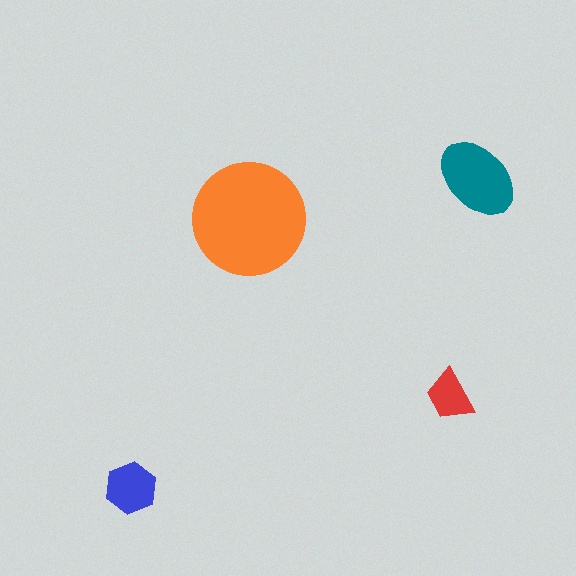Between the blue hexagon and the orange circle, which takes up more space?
The orange circle.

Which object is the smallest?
The red trapezoid.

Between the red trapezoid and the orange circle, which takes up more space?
The orange circle.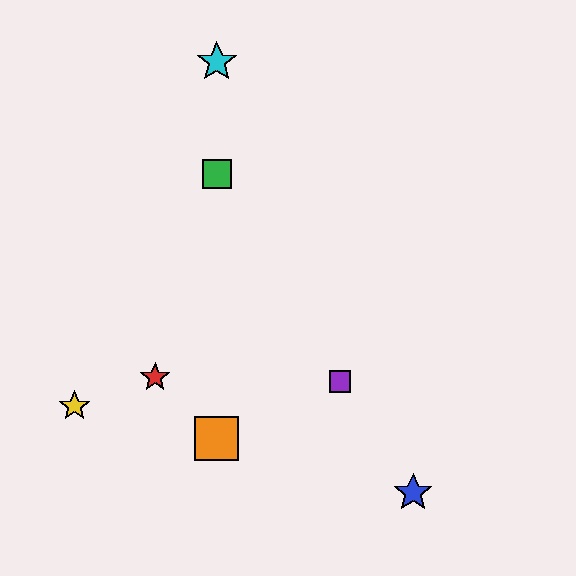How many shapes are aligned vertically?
3 shapes (the green square, the orange square, the cyan star) are aligned vertically.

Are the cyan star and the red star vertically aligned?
No, the cyan star is at x≈217 and the red star is at x≈155.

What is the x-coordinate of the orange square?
The orange square is at x≈217.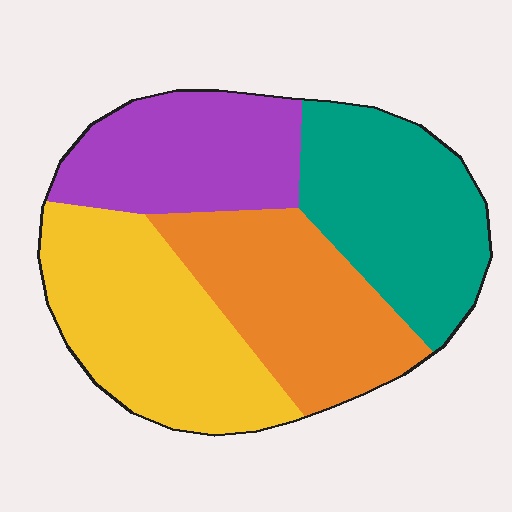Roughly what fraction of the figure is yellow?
Yellow covers 29% of the figure.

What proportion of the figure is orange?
Orange takes up about one quarter (1/4) of the figure.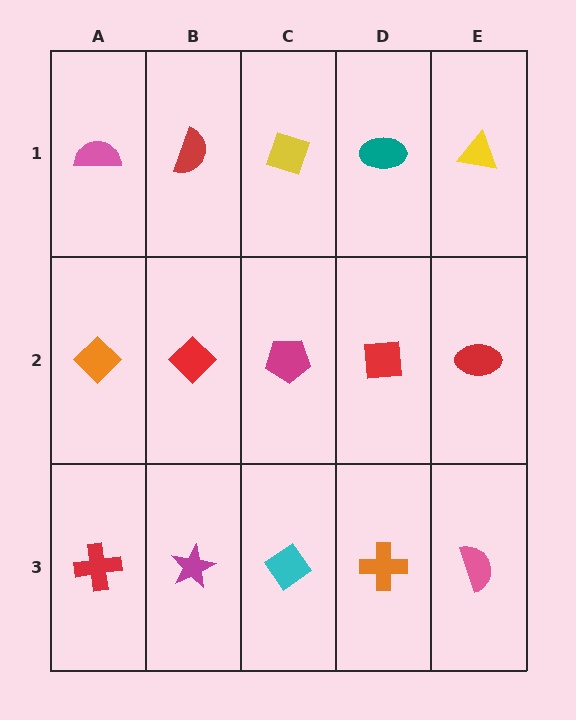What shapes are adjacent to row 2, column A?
A pink semicircle (row 1, column A), a red cross (row 3, column A), a red diamond (row 2, column B).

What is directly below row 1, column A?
An orange diamond.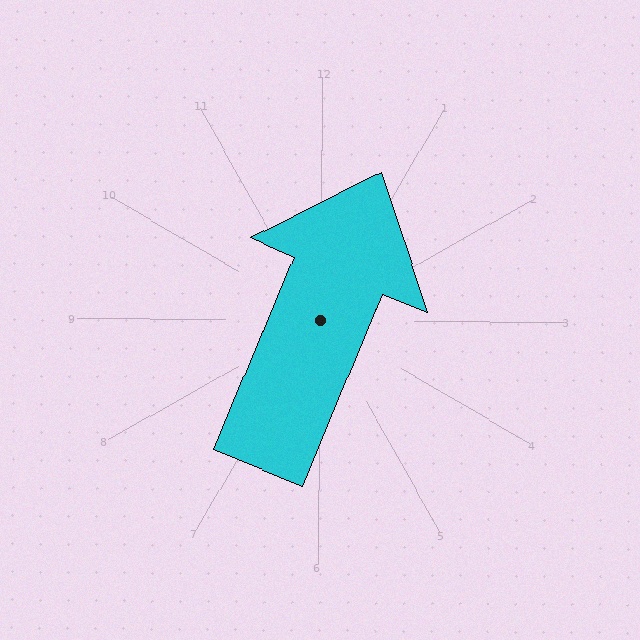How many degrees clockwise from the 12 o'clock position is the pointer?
Approximately 22 degrees.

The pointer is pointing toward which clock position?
Roughly 1 o'clock.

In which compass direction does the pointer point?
North.